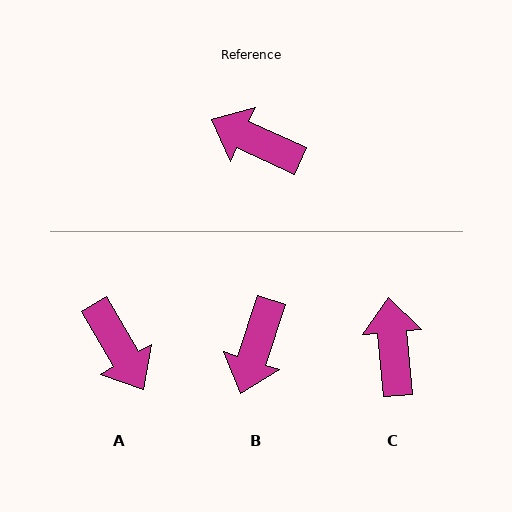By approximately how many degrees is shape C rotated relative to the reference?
Approximately 60 degrees clockwise.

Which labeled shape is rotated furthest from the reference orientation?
A, about 145 degrees away.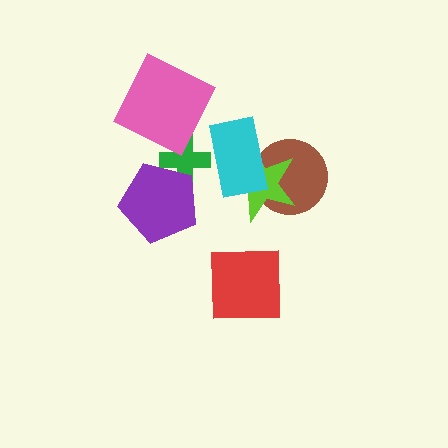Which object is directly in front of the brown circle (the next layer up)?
The lime star is directly in front of the brown circle.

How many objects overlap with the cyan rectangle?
3 objects overlap with the cyan rectangle.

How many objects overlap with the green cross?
2 objects overlap with the green cross.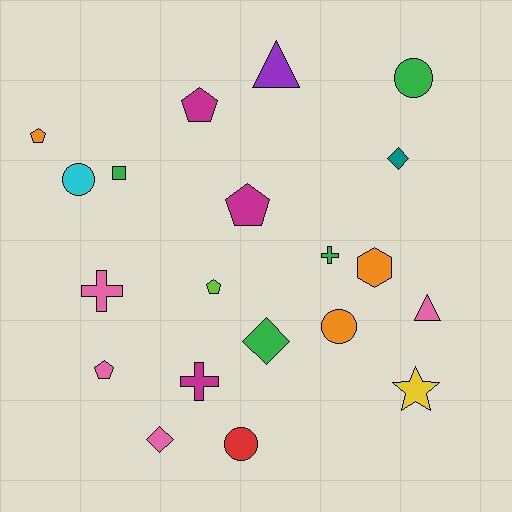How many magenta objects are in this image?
There are 3 magenta objects.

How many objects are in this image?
There are 20 objects.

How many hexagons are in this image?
There is 1 hexagon.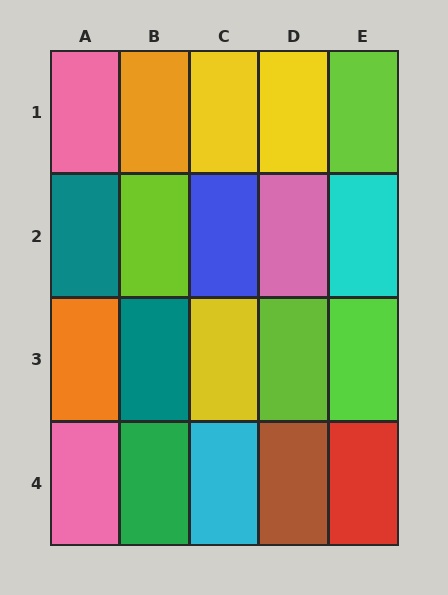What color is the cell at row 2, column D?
Pink.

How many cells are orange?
2 cells are orange.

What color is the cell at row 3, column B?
Teal.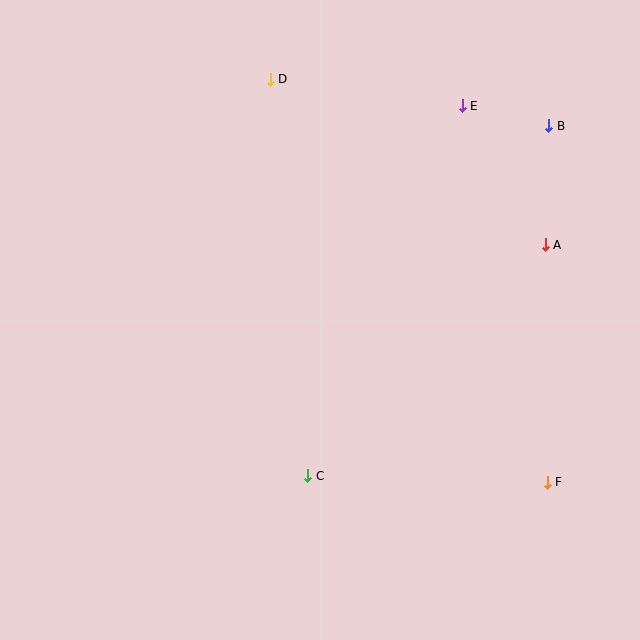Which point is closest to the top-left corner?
Point D is closest to the top-left corner.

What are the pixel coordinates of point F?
Point F is at (547, 482).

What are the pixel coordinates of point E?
Point E is at (462, 106).